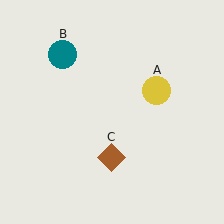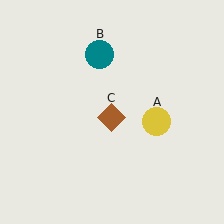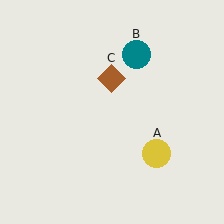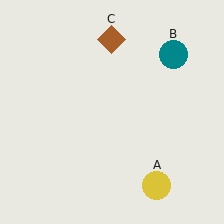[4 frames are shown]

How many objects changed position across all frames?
3 objects changed position: yellow circle (object A), teal circle (object B), brown diamond (object C).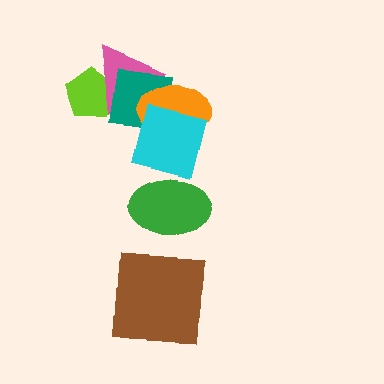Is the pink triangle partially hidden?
Yes, it is partially covered by another shape.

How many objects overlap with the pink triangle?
3 objects overlap with the pink triangle.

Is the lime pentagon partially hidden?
Yes, it is partially covered by another shape.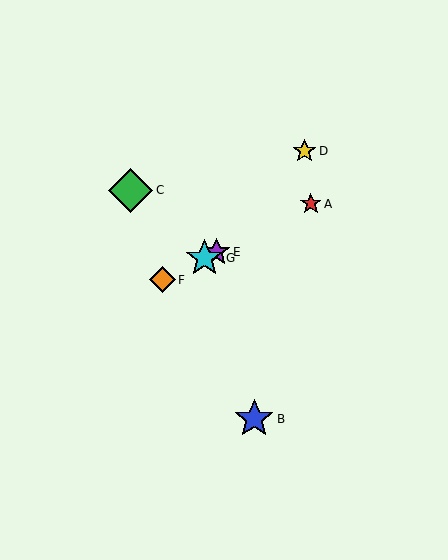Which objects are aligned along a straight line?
Objects A, E, F, G are aligned along a straight line.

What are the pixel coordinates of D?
Object D is at (305, 151).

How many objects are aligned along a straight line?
4 objects (A, E, F, G) are aligned along a straight line.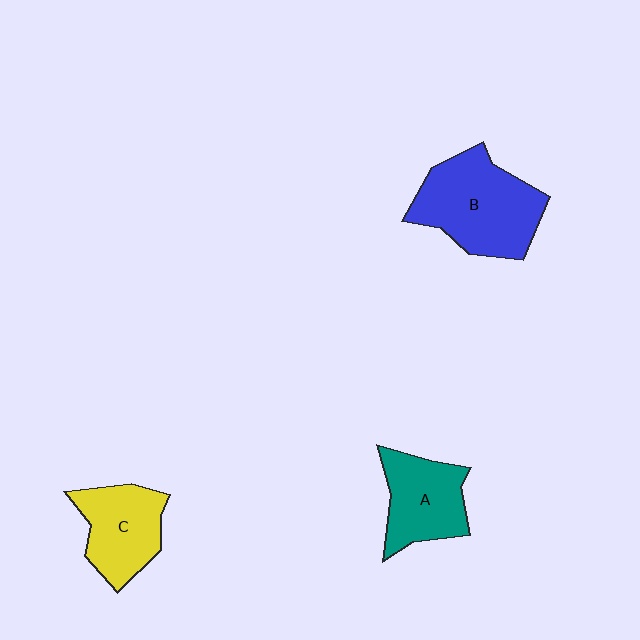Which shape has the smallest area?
Shape A (teal).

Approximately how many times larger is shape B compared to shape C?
Approximately 1.5 times.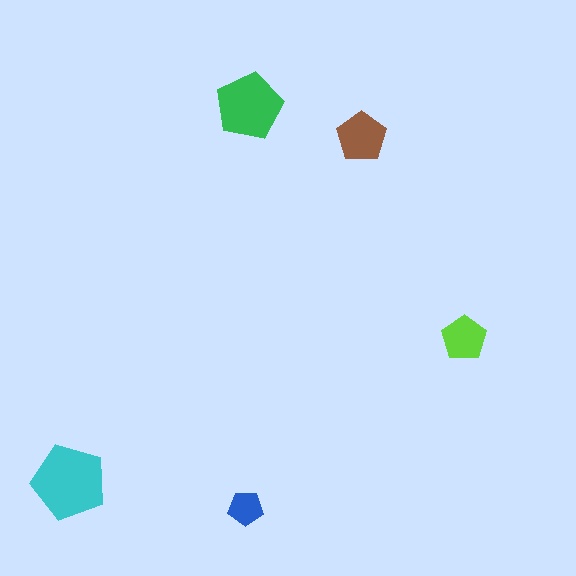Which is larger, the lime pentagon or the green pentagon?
The green one.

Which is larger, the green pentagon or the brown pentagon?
The green one.